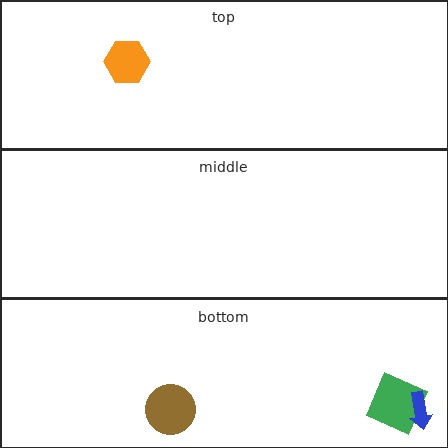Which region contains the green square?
The bottom region.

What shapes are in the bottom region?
The brown circle, the green square, the blue arrow.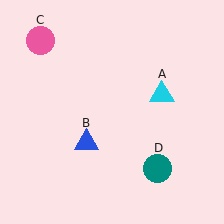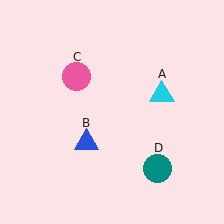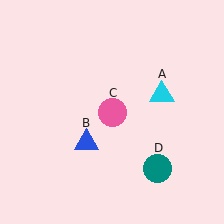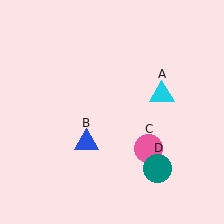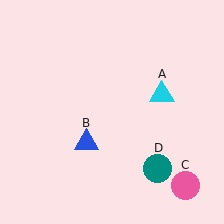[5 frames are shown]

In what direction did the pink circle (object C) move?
The pink circle (object C) moved down and to the right.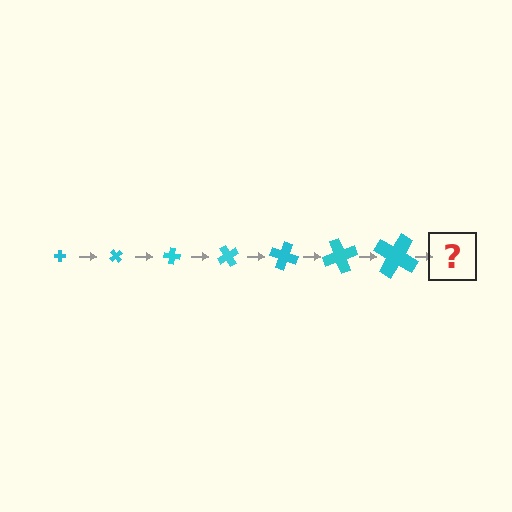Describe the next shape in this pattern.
It should be a cross, larger than the previous one and rotated 350 degrees from the start.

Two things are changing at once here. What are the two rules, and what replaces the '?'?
The two rules are that the cross grows larger each step and it rotates 50 degrees each step. The '?' should be a cross, larger than the previous one and rotated 350 degrees from the start.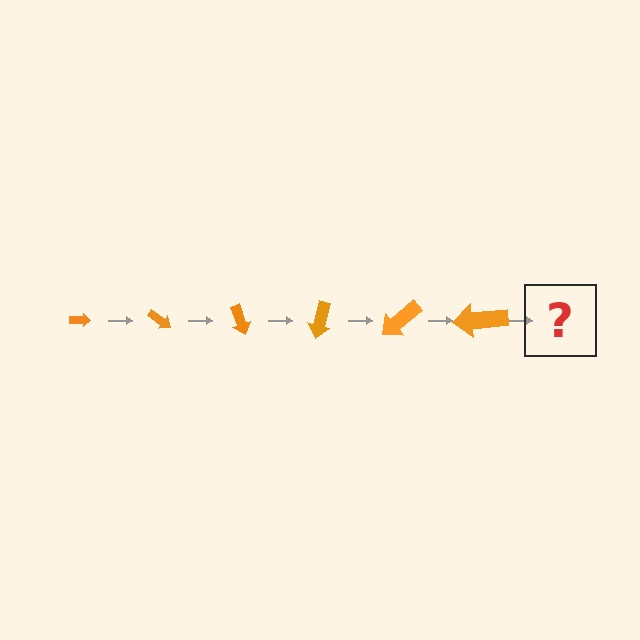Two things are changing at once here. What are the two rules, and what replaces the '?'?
The two rules are that the arrow grows larger each step and it rotates 35 degrees each step. The '?' should be an arrow, larger than the previous one and rotated 210 degrees from the start.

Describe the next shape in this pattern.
It should be an arrow, larger than the previous one and rotated 210 degrees from the start.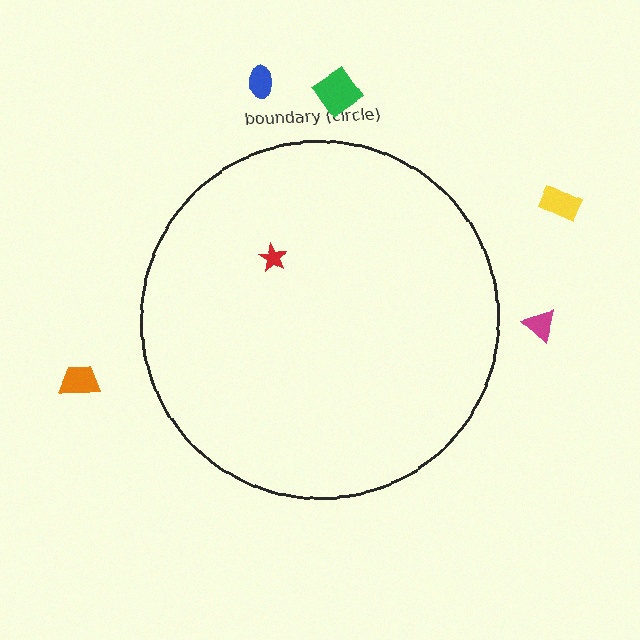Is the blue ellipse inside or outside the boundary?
Outside.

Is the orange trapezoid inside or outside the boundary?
Outside.